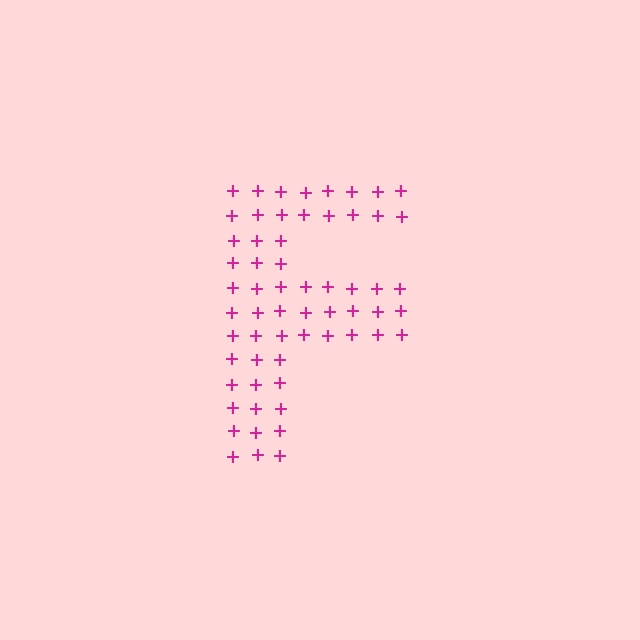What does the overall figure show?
The overall figure shows the letter F.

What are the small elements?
The small elements are plus signs.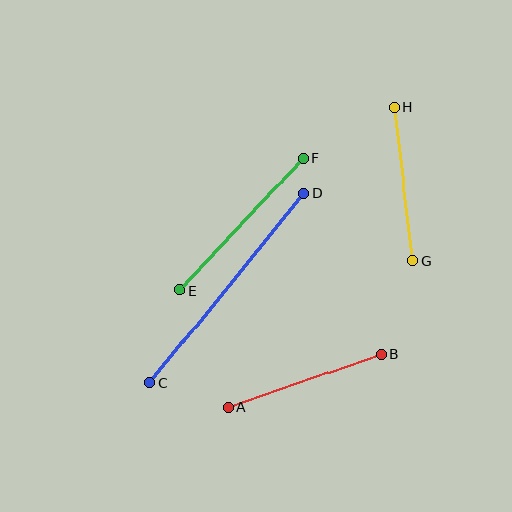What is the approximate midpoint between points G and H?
The midpoint is at approximately (403, 184) pixels.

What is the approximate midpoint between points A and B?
The midpoint is at approximately (305, 380) pixels.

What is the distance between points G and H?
The distance is approximately 154 pixels.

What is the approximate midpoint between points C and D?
The midpoint is at approximately (227, 288) pixels.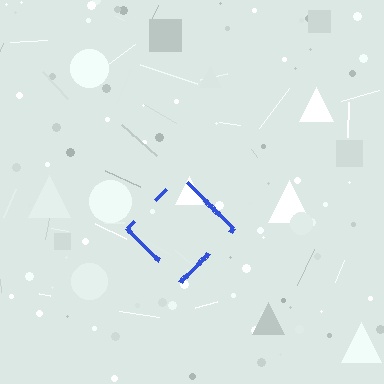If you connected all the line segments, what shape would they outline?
They would outline a diamond.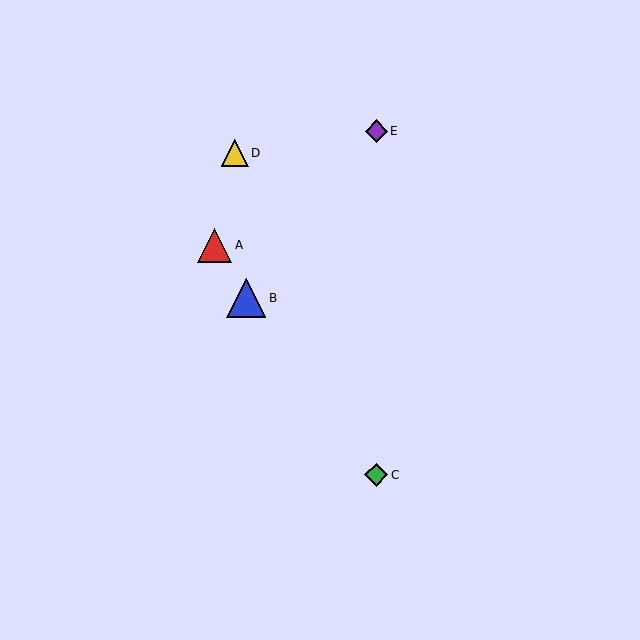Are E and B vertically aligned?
No, E is at x≈376 and B is at x≈246.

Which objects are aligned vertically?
Objects C, E are aligned vertically.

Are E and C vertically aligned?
Yes, both are at x≈376.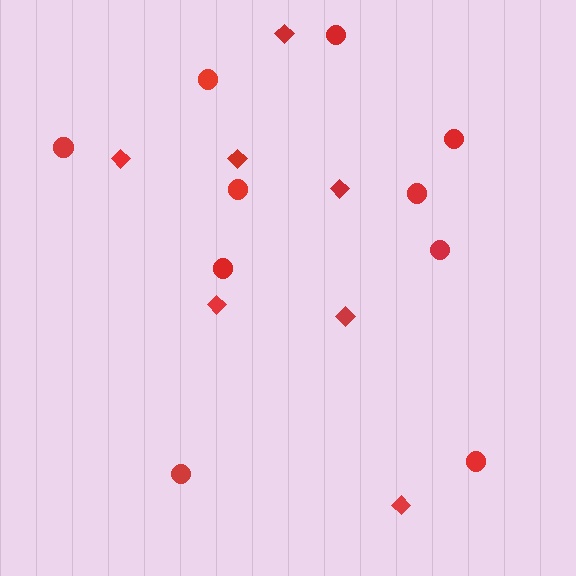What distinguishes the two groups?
There are 2 groups: one group of diamonds (7) and one group of circles (10).